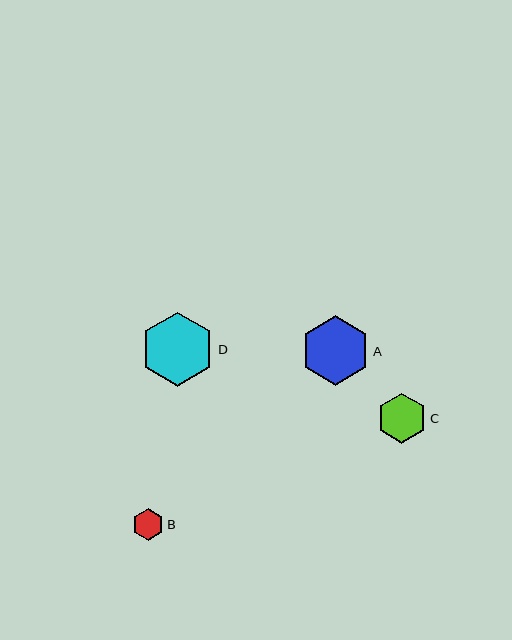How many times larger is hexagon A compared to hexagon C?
Hexagon A is approximately 1.4 times the size of hexagon C.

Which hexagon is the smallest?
Hexagon B is the smallest with a size of approximately 31 pixels.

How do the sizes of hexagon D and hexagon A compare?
Hexagon D and hexagon A are approximately the same size.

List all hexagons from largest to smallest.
From largest to smallest: D, A, C, B.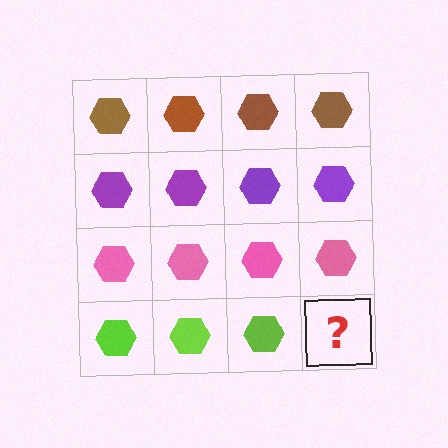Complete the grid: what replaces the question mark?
The question mark should be replaced with a lime hexagon.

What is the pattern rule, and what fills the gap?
The rule is that each row has a consistent color. The gap should be filled with a lime hexagon.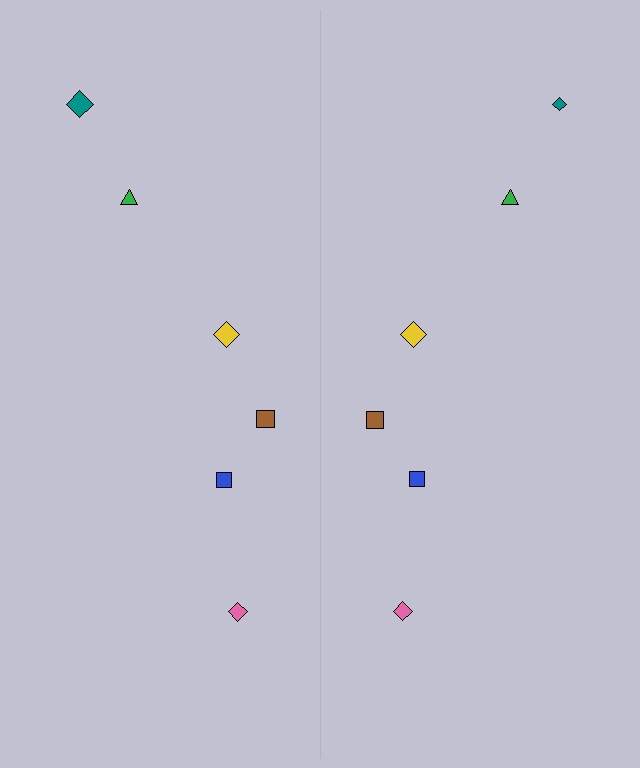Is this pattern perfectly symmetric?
No, the pattern is not perfectly symmetric. The teal diamond on the right side has a different size than its mirror counterpart.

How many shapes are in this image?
There are 12 shapes in this image.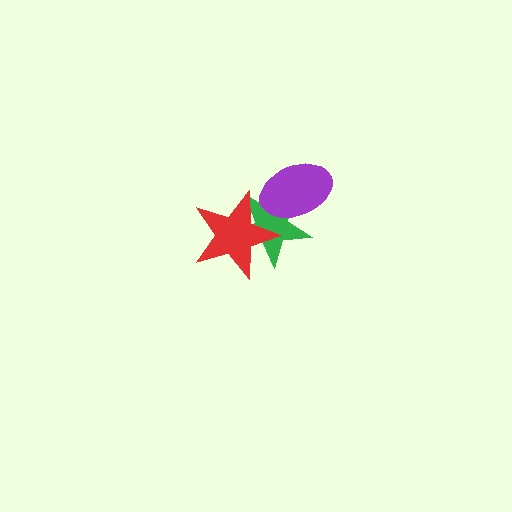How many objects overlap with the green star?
2 objects overlap with the green star.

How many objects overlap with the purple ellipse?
2 objects overlap with the purple ellipse.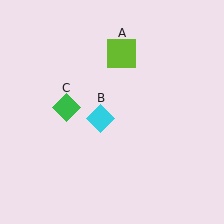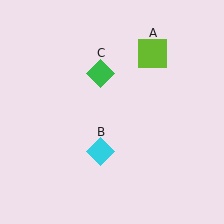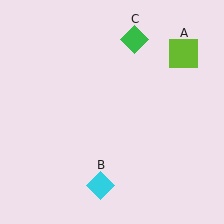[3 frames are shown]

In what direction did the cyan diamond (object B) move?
The cyan diamond (object B) moved down.